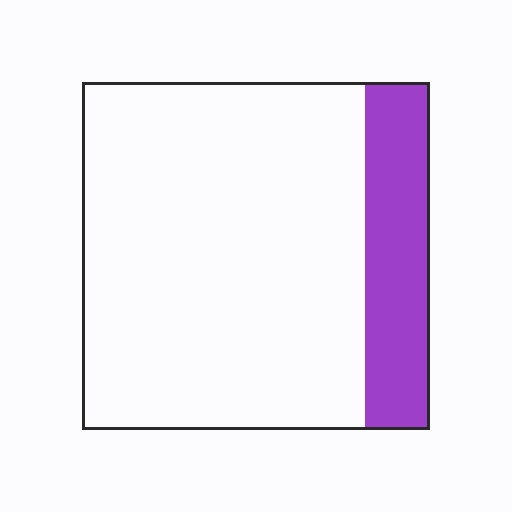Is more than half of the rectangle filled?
No.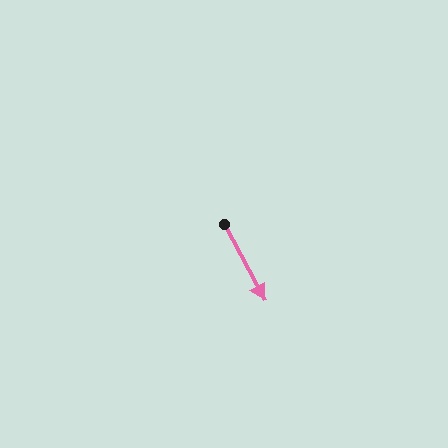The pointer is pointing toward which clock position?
Roughly 5 o'clock.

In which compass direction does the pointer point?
Southeast.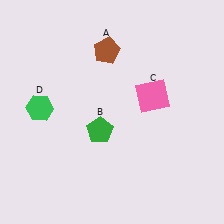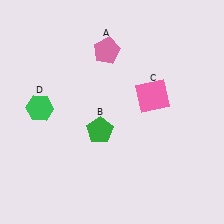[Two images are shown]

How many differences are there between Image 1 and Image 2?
There is 1 difference between the two images.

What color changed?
The pentagon (A) changed from brown in Image 1 to pink in Image 2.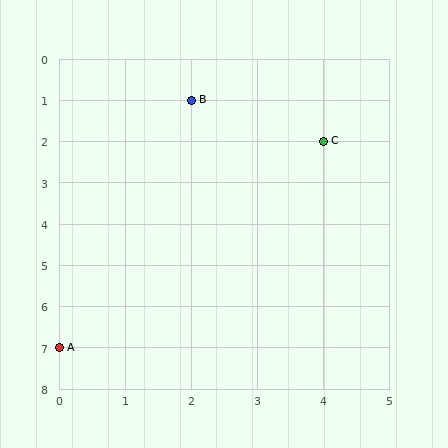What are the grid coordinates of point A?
Point A is at grid coordinates (0, 7).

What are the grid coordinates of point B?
Point B is at grid coordinates (2, 1).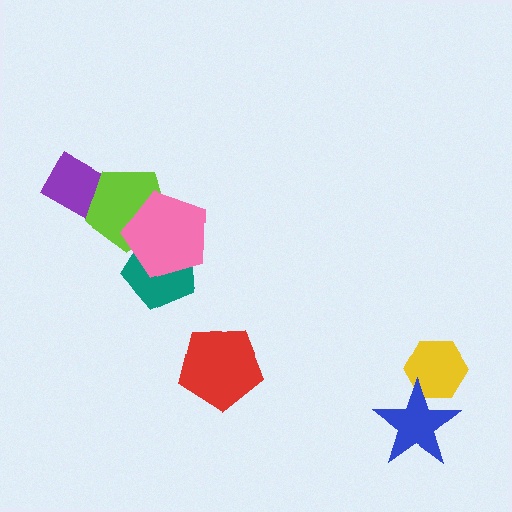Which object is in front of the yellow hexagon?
The blue star is in front of the yellow hexagon.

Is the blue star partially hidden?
No, no other shape covers it.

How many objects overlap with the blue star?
1 object overlaps with the blue star.